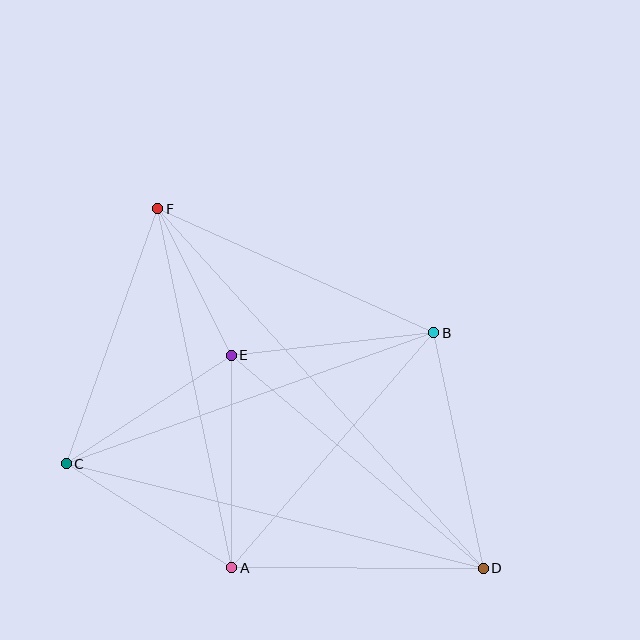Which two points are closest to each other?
Points E and F are closest to each other.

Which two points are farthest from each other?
Points D and F are farthest from each other.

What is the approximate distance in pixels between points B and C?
The distance between B and C is approximately 390 pixels.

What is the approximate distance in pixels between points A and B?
The distance between A and B is approximately 310 pixels.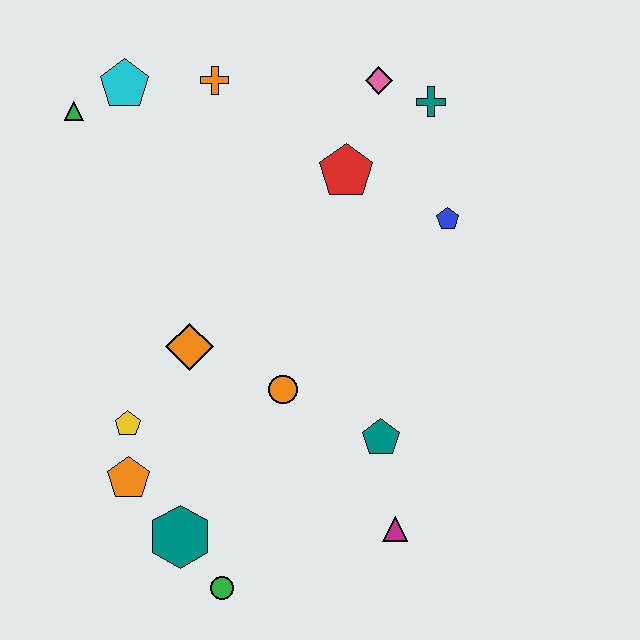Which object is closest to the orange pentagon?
The yellow pentagon is closest to the orange pentagon.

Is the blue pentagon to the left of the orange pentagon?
No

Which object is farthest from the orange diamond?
The teal cross is farthest from the orange diamond.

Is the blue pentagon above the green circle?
Yes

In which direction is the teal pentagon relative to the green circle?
The teal pentagon is to the right of the green circle.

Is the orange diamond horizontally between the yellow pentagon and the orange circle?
Yes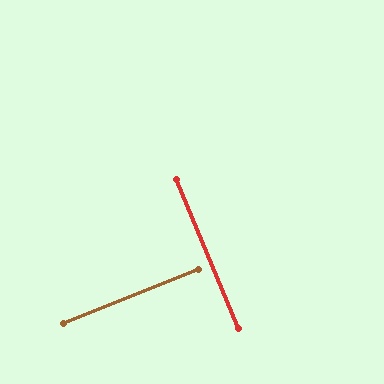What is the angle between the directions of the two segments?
Approximately 89 degrees.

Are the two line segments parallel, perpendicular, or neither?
Perpendicular — they meet at approximately 89°.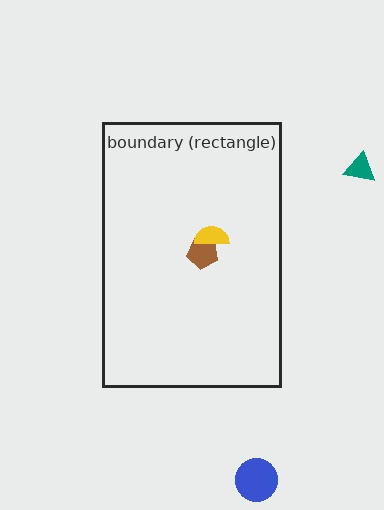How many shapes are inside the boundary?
2 inside, 2 outside.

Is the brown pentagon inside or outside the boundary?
Inside.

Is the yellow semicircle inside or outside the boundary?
Inside.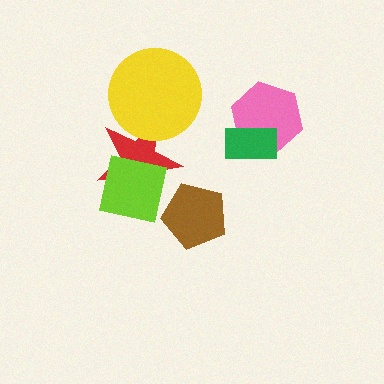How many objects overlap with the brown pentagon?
0 objects overlap with the brown pentagon.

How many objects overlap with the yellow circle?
1 object overlaps with the yellow circle.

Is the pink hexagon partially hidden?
Yes, it is partially covered by another shape.